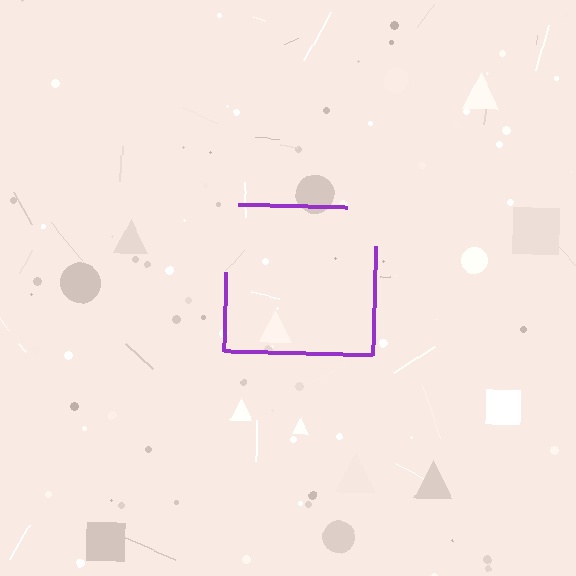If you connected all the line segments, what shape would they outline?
They would outline a square.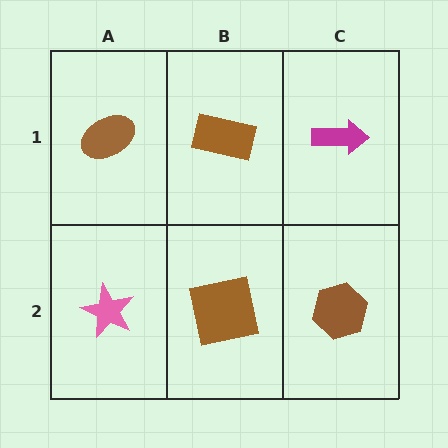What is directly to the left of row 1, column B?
A brown ellipse.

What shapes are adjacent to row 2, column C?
A magenta arrow (row 1, column C), a brown square (row 2, column B).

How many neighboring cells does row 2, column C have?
2.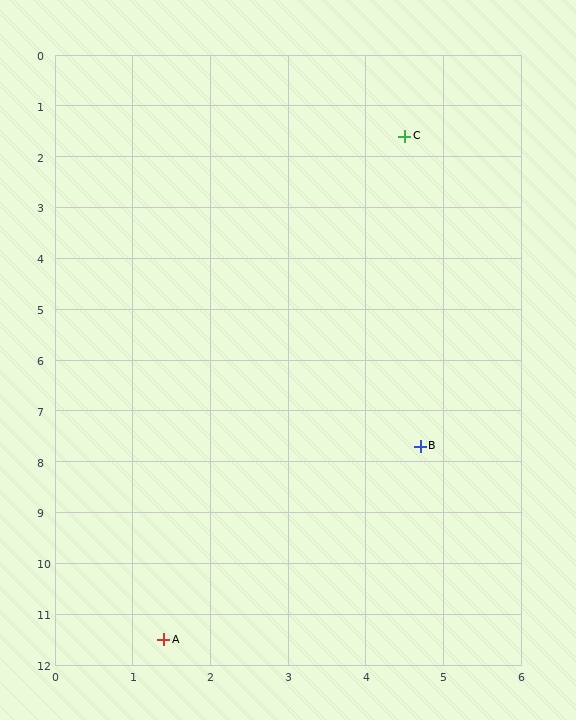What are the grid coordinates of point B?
Point B is at approximately (4.7, 7.7).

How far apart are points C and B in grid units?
Points C and B are about 6.1 grid units apart.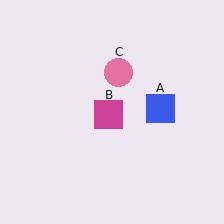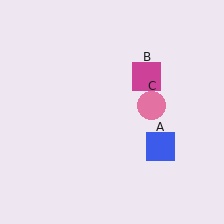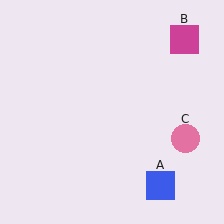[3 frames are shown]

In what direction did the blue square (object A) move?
The blue square (object A) moved down.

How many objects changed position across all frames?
3 objects changed position: blue square (object A), magenta square (object B), pink circle (object C).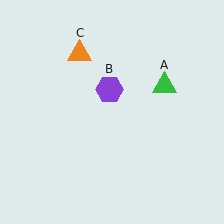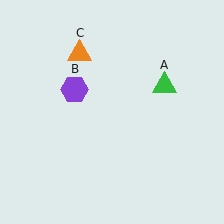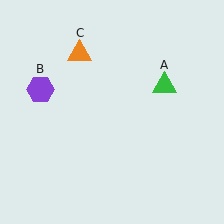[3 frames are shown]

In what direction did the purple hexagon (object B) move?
The purple hexagon (object B) moved left.